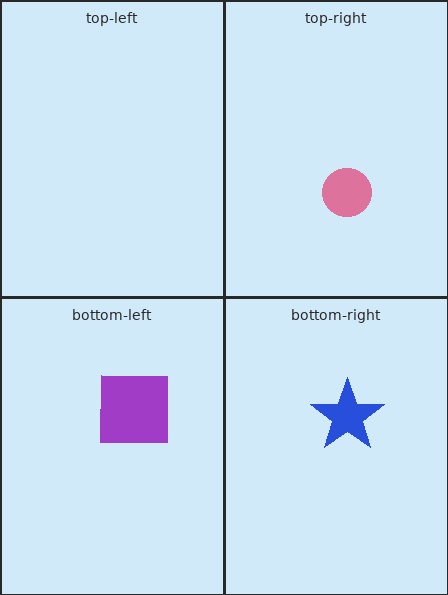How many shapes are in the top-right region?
1.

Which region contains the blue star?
The bottom-right region.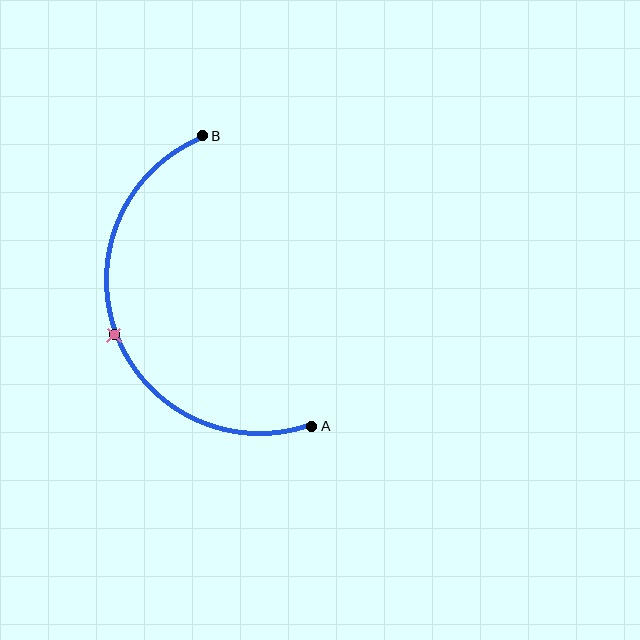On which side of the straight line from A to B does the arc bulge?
The arc bulges to the left of the straight line connecting A and B.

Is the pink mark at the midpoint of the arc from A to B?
Yes. The pink mark lies on the arc at equal arc-length from both A and B — it is the arc midpoint.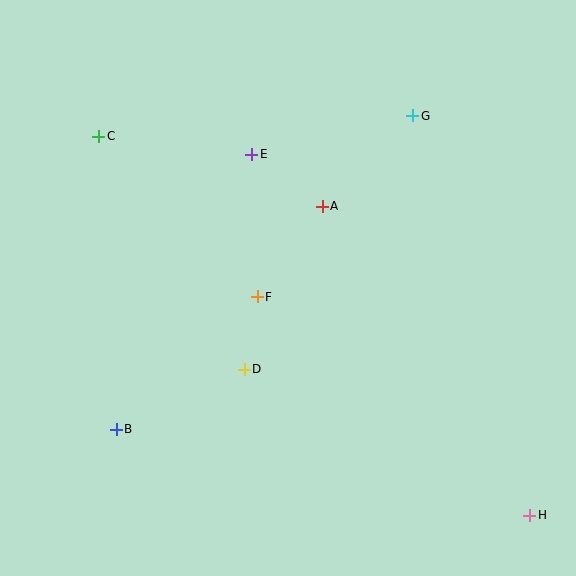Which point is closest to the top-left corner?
Point C is closest to the top-left corner.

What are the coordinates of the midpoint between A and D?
The midpoint between A and D is at (283, 288).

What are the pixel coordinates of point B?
Point B is at (116, 429).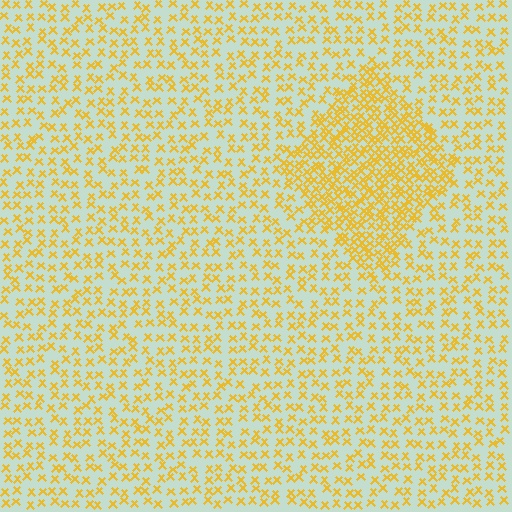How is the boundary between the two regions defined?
The boundary is defined by a change in element density (approximately 2.2x ratio). All elements are the same color, size, and shape.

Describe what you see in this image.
The image contains small yellow elements arranged at two different densities. A diamond-shaped region is visible where the elements are more densely packed than the surrounding area.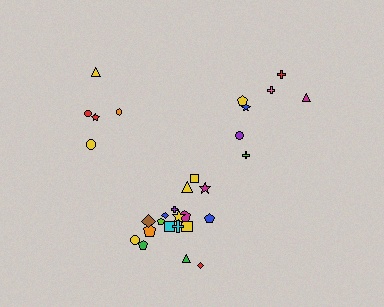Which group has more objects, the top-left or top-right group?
The top-right group.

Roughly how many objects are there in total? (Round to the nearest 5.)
Roughly 30 objects in total.